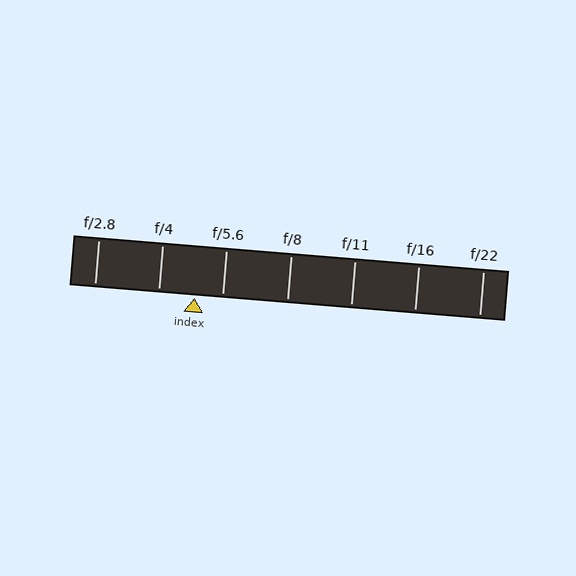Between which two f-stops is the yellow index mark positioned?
The index mark is between f/4 and f/5.6.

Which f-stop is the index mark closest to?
The index mark is closest to f/5.6.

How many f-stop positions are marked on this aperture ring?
There are 7 f-stop positions marked.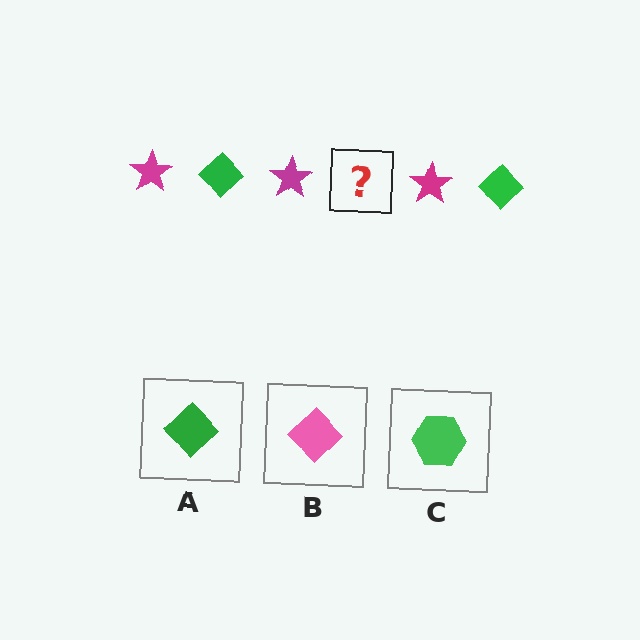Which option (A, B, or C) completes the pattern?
A.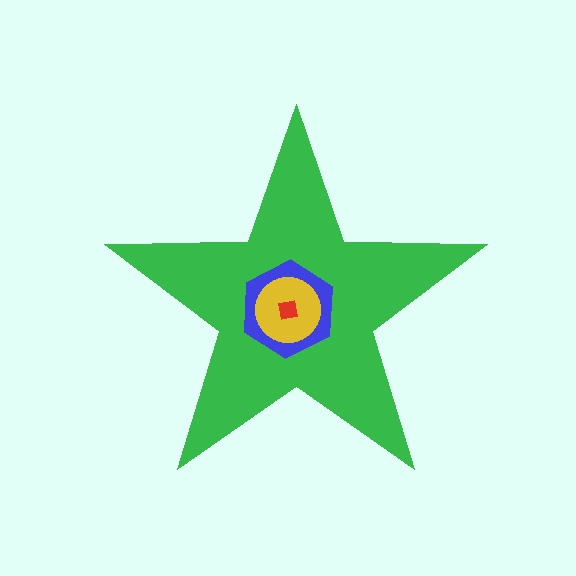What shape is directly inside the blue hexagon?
The yellow circle.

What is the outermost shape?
The green star.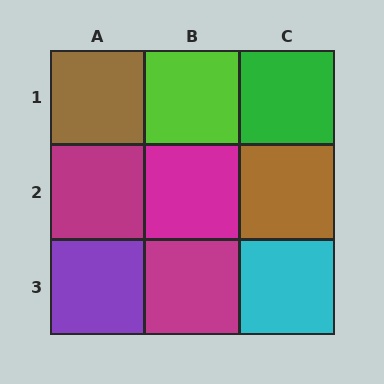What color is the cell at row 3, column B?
Magenta.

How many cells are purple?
1 cell is purple.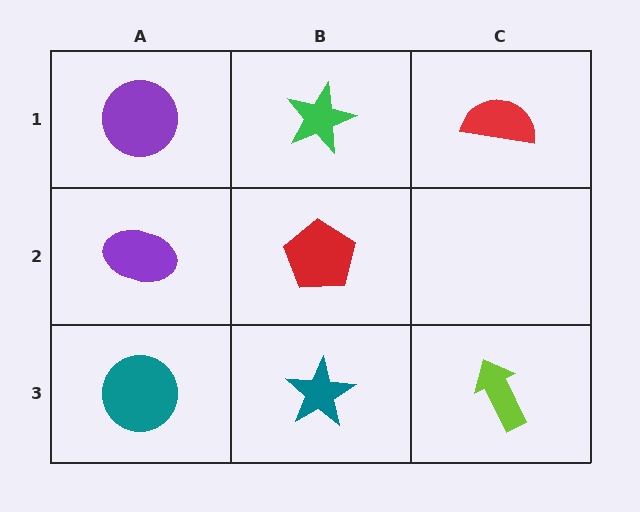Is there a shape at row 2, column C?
No, that cell is empty.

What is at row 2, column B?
A red pentagon.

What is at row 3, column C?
A lime arrow.